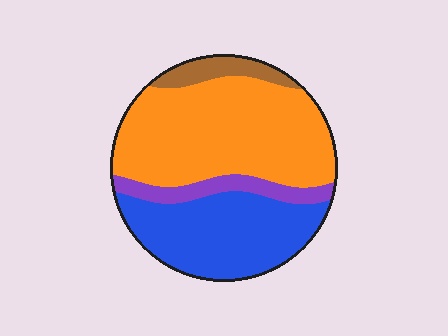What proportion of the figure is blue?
Blue covers around 35% of the figure.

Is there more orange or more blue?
Orange.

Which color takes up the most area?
Orange, at roughly 50%.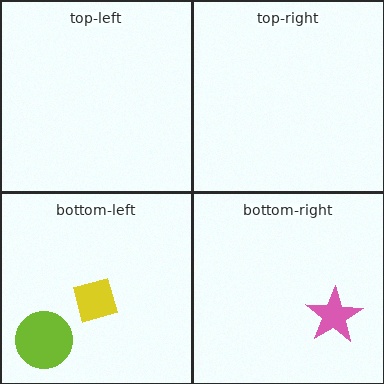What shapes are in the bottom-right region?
The pink star.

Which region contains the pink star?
The bottom-right region.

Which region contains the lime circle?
The bottom-left region.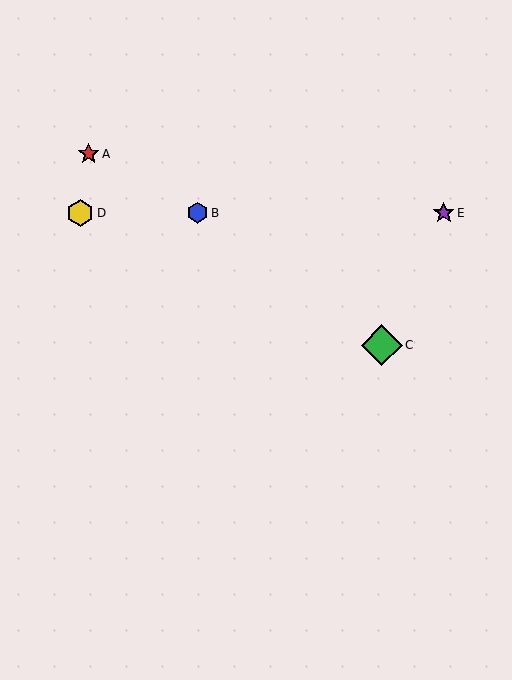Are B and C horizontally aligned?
No, B is at y≈213 and C is at y≈345.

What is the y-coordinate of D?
Object D is at y≈213.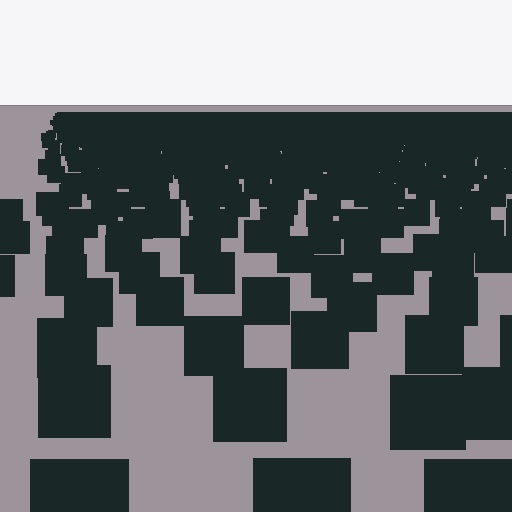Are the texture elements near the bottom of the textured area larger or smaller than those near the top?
Larger. Near the bottom, elements are closer to the viewer and appear at a bigger on-screen size.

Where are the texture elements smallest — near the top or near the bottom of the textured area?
Near the top.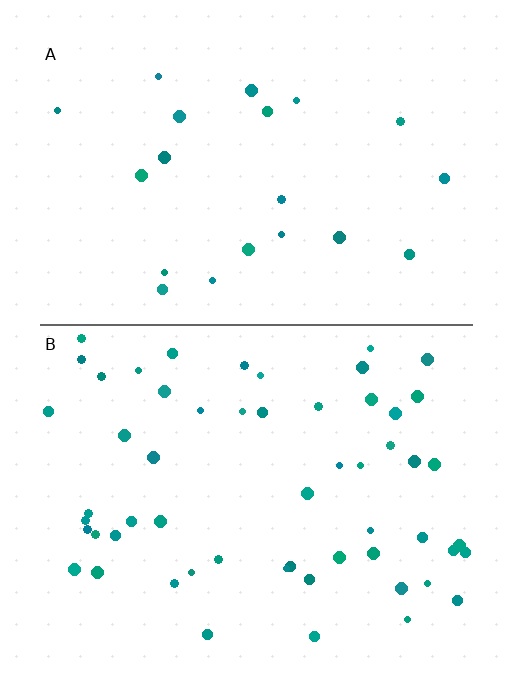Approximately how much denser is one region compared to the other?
Approximately 2.8× — region B over region A.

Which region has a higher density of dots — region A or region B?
B (the bottom).